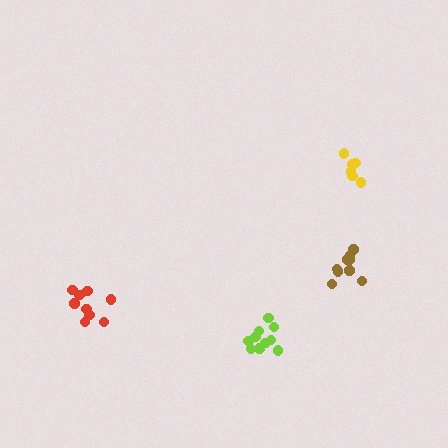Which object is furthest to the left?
The red cluster is leftmost.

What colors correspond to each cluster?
The clusters are colored: lime, red, yellow, brown.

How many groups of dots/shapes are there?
There are 4 groups.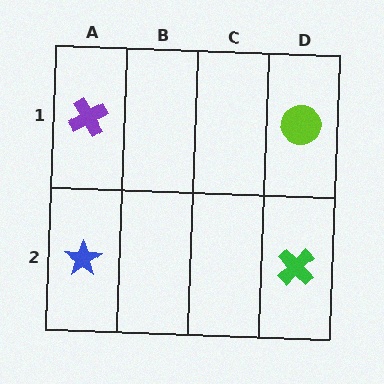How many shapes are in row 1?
2 shapes.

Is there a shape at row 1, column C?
No, that cell is empty.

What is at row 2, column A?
A blue star.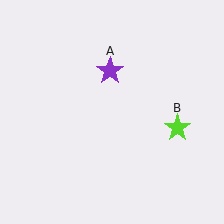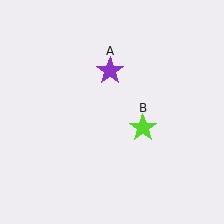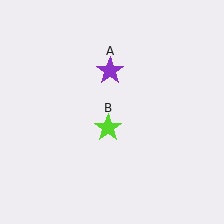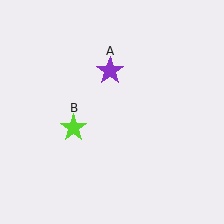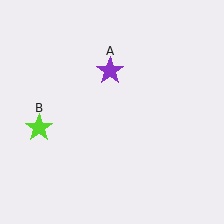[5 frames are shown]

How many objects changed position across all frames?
1 object changed position: lime star (object B).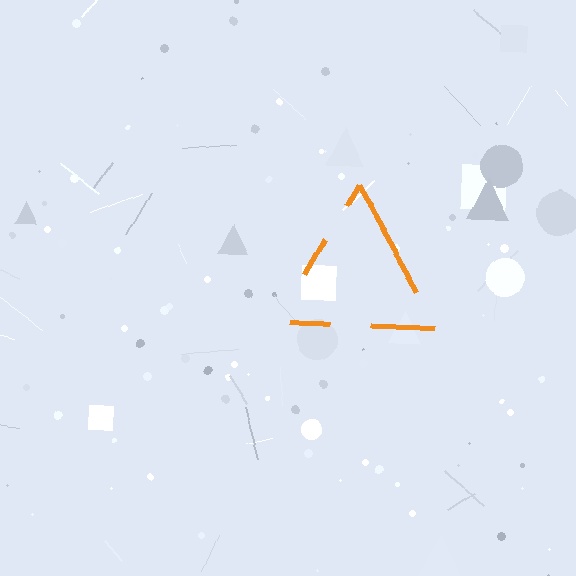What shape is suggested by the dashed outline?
The dashed outline suggests a triangle.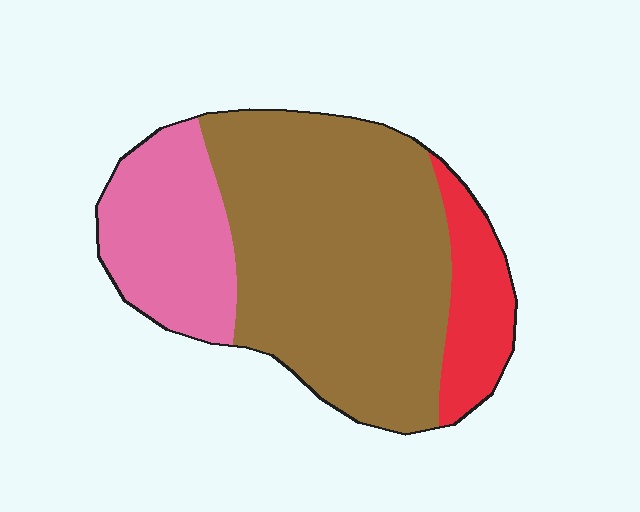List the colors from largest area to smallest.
From largest to smallest: brown, pink, red.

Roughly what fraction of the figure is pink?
Pink takes up between a sixth and a third of the figure.